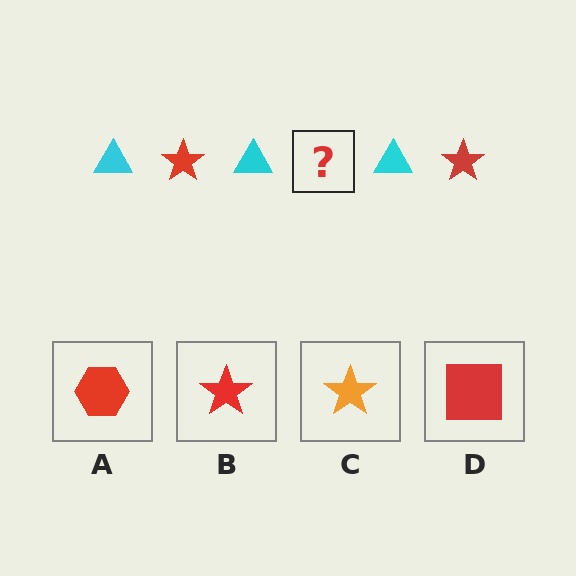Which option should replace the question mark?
Option B.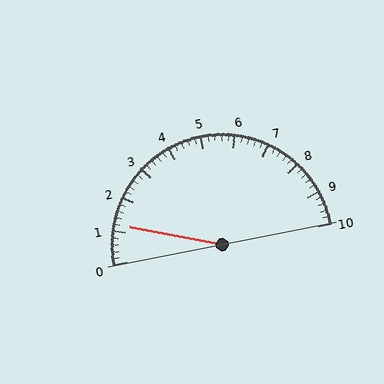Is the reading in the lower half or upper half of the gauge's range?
The reading is in the lower half of the range (0 to 10).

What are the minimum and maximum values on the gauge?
The gauge ranges from 0 to 10.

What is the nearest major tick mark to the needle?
The nearest major tick mark is 1.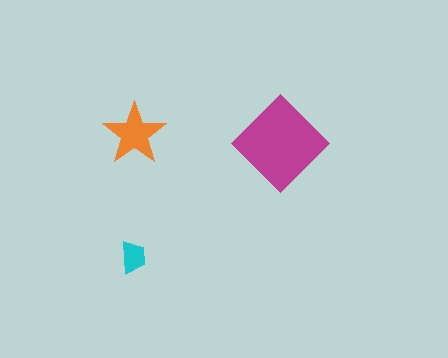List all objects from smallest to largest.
The cyan trapezoid, the orange star, the magenta diamond.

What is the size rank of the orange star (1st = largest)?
2nd.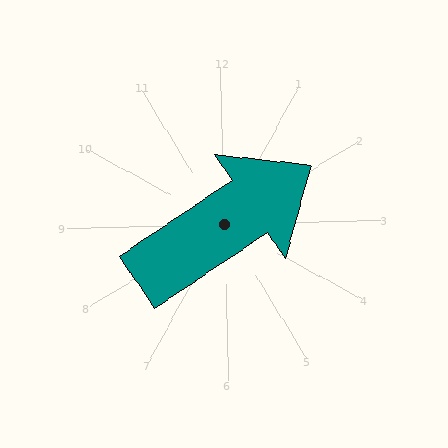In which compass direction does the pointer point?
Northeast.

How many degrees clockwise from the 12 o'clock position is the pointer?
Approximately 57 degrees.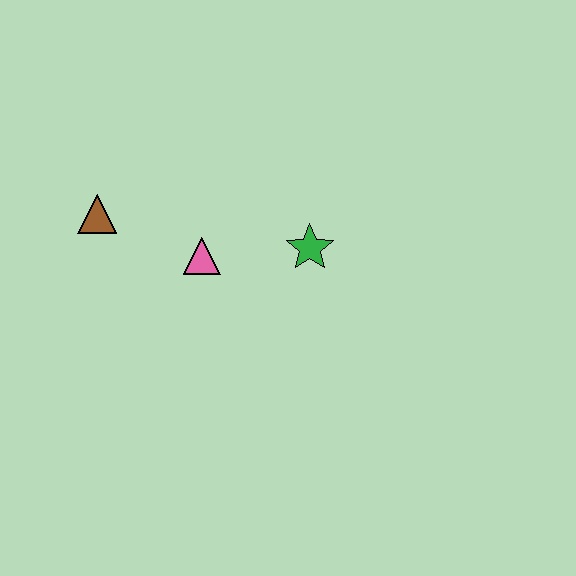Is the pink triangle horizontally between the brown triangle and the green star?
Yes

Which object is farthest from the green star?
The brown triangle is farthest from the green star.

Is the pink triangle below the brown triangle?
Yes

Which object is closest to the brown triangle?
The pink triangle is closest to the brown triangle.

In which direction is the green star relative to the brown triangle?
The green star is to the right of the brown triangle.